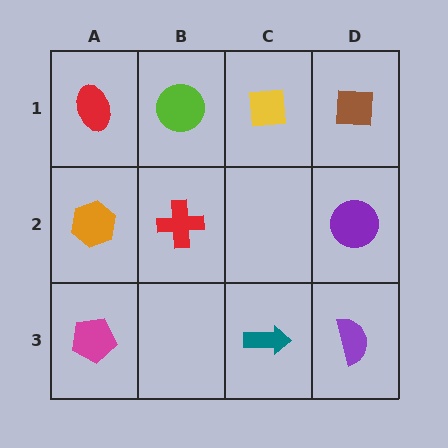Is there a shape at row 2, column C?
No, that cell is empty.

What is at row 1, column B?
A lime circle.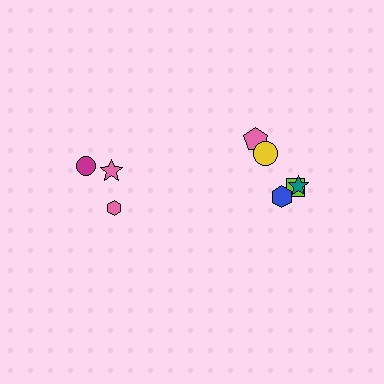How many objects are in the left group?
There are 3 objects.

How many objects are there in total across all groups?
There are 8 objects.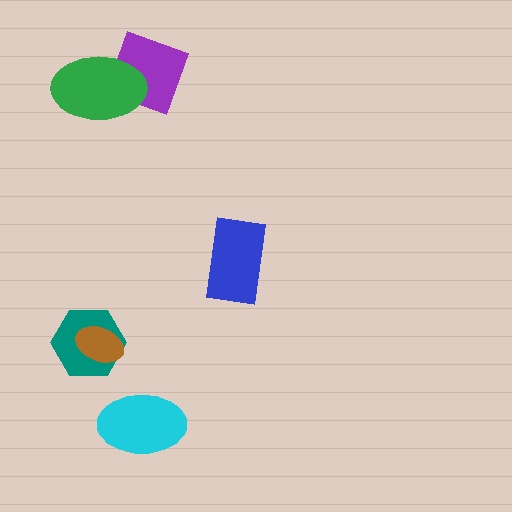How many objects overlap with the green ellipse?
1 object overlaps with the green ellipse.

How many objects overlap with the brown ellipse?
1 object overlaps with the brown ellipse.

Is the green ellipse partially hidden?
No, no other shape covers it.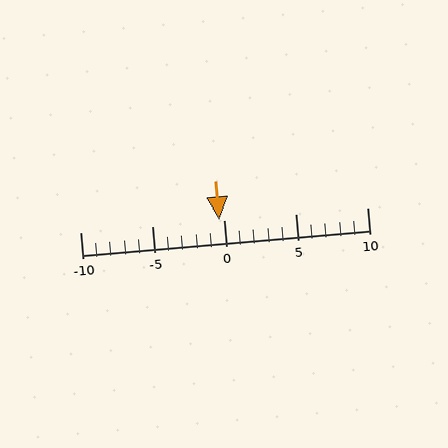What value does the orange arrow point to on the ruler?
The orange arrow points to approximately 0.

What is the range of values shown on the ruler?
The ruler shows values from -10 to 10.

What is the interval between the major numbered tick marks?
The major tick marks are spaced 5 units apart.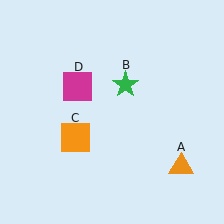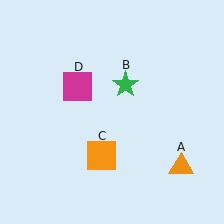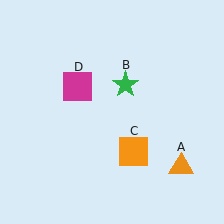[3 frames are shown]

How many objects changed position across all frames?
1 object changed position: orange square (object C).